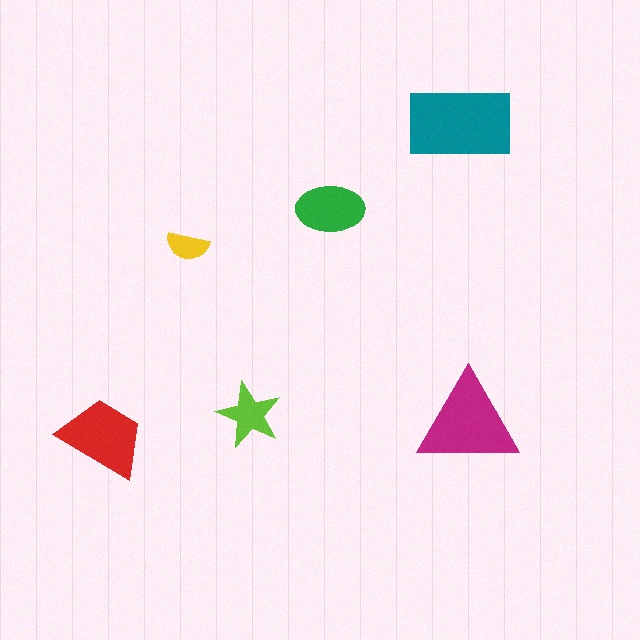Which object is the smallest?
The yellow semicircle.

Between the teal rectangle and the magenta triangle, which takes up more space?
The teal rectangle.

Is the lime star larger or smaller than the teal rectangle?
Smaller.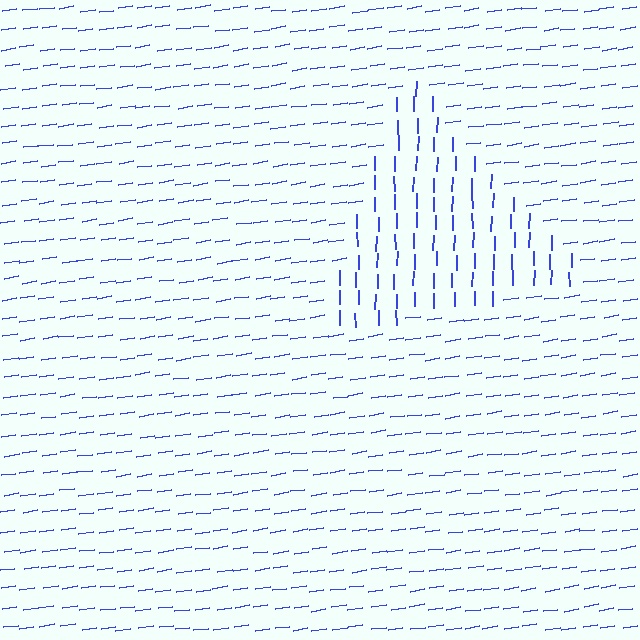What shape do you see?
I see a triangle.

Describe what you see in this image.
The image is filled with small blue line segments. A triangle region in the image has lines oriented differently from the surrounding lines, creating a visible texture boundary.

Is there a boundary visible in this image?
Yes, there is a texture boundary formed by a change in line orientation.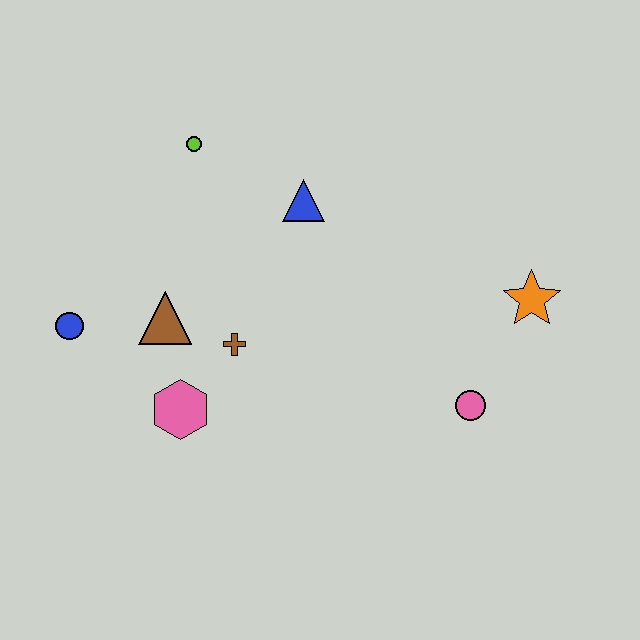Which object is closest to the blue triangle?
The lime circle is closest to the blue triangle.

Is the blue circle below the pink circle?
No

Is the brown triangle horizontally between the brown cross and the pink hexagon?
No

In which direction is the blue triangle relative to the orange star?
The blue triangle is to the left of the orange star.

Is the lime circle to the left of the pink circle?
Yes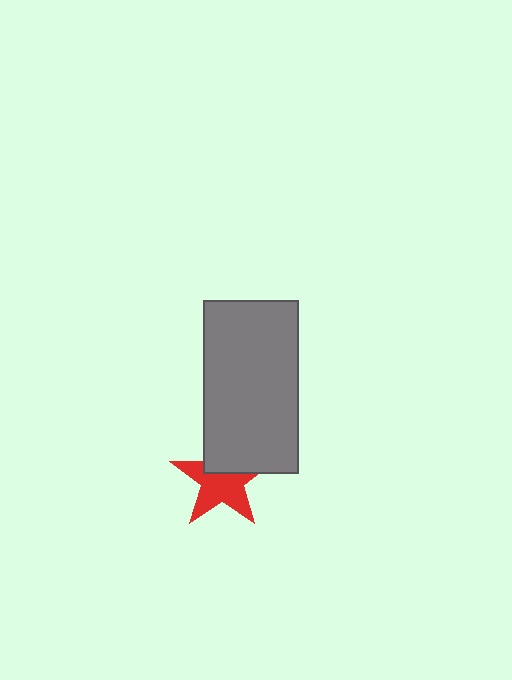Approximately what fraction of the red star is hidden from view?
Roughly 35% of the red star is hidden behind the gray rectangle.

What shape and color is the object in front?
The object in front is a gray rectangle.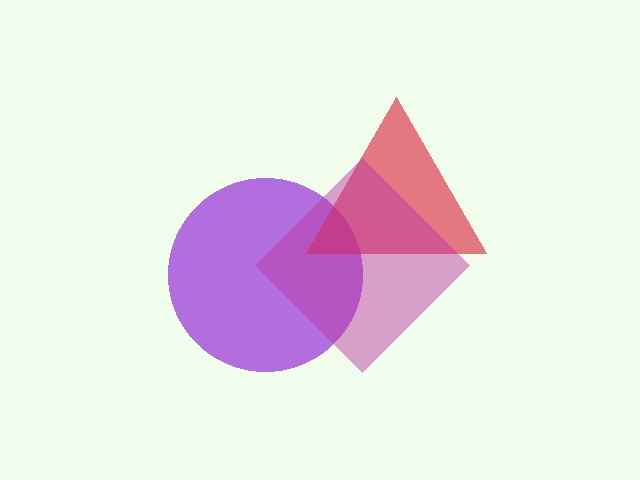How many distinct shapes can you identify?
There are 3 distinct shapes: a purple circle, a red triangle, a magenta diamond.